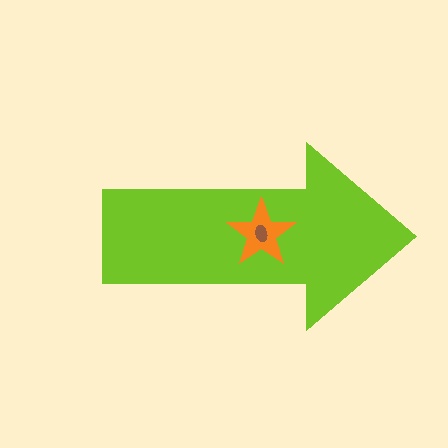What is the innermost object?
The brown ellipse.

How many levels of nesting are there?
3.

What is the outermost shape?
The lime arrow.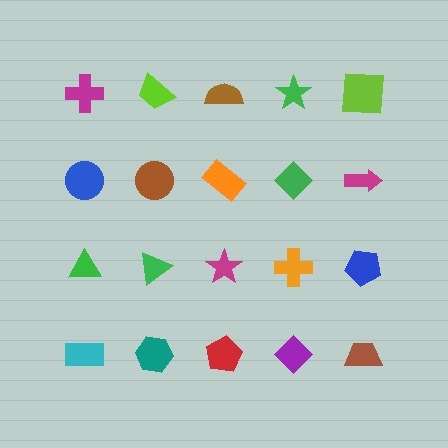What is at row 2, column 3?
An orange rectangle.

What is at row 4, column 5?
A brown trapezoid.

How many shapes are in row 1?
5 shapes.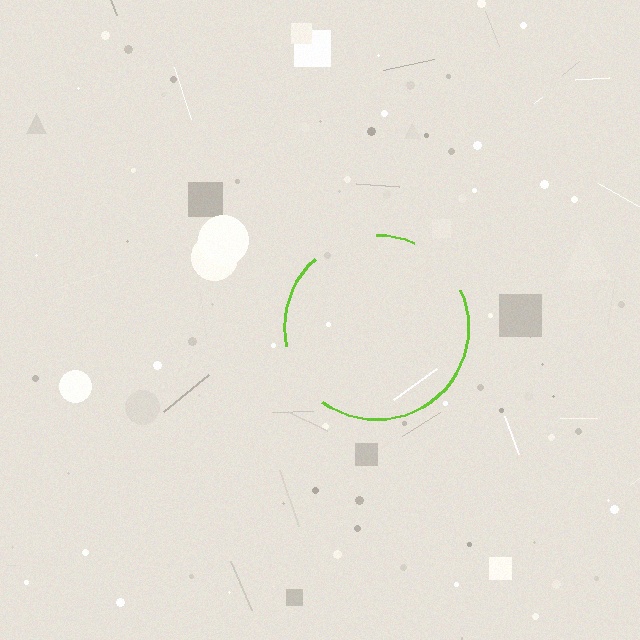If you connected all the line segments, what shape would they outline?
They would outline a circle.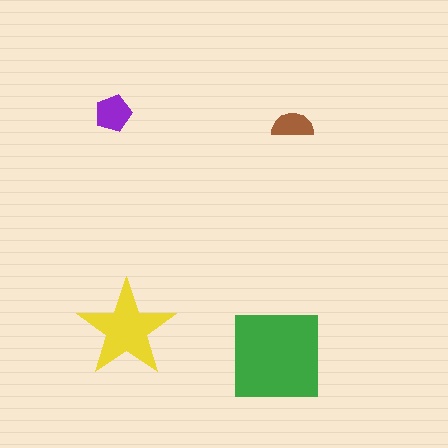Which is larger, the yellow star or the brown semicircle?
The yellow star.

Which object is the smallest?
The brown semicircle.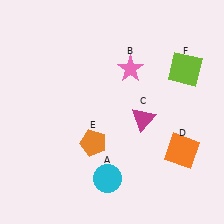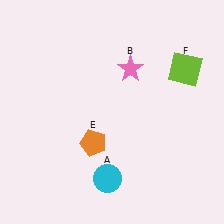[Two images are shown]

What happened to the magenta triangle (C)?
The magenta triangle (C) was removed in Image 2. It was in the bottom-right area of Image 1.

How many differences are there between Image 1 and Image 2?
There are 2 differences between the two images.